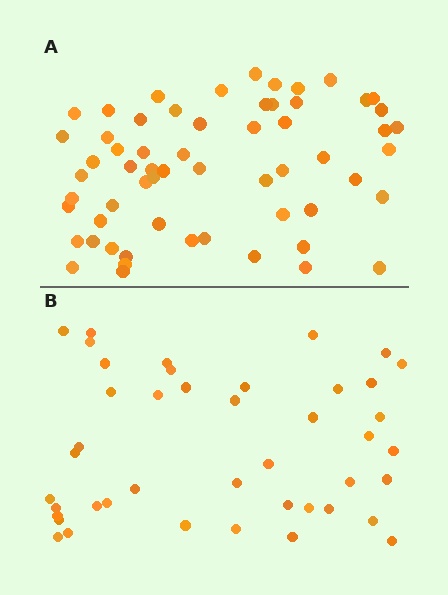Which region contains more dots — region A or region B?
Region A (the top region) has more dots.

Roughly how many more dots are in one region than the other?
Region A has approximately 15 more dots than region B.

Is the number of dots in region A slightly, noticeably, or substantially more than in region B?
Region A has noticeably more, but not dramatically so. The ratio is roughly 1.4 to 1.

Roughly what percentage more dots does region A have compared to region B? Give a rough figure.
About 40% more.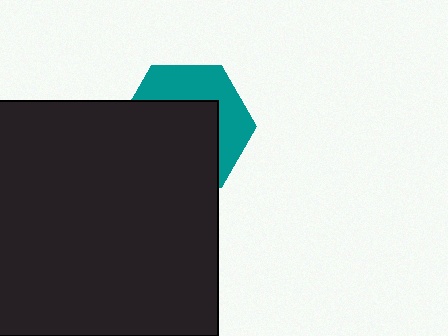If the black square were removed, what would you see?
You would see the complete teal hexagon.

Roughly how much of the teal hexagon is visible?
A small part of it is visible (roughly 39%).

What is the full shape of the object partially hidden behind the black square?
The partially hidden object is a teal hexagon.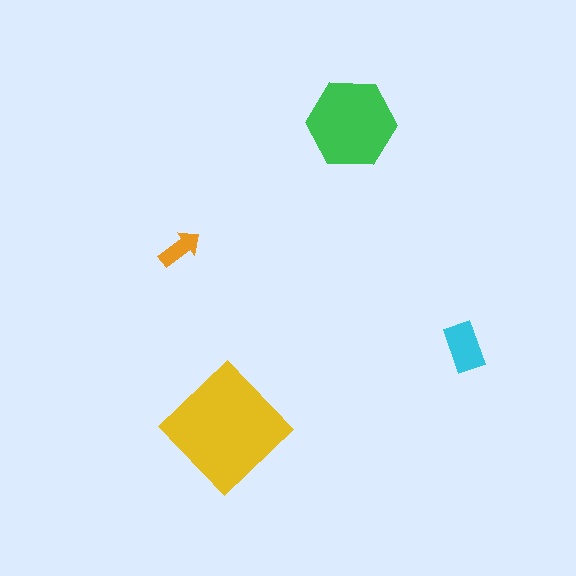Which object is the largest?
The yellow diamond.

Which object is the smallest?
The orange arrow.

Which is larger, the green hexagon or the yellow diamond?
The yellow diamond.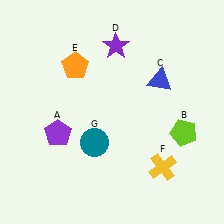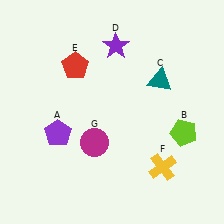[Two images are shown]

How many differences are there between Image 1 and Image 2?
There are 3 differences between the two images.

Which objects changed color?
C changed from blue to teal. E changed from orange to red. G changed from teal to magenta.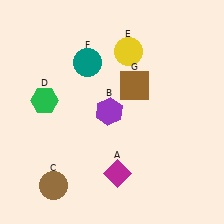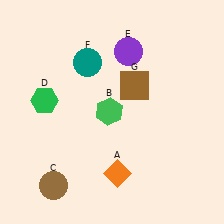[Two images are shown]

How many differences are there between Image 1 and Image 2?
There are 3 differences between the two images.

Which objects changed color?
A changed from magenta to orange. B changed from purple to green. E changed from yellow to purple.